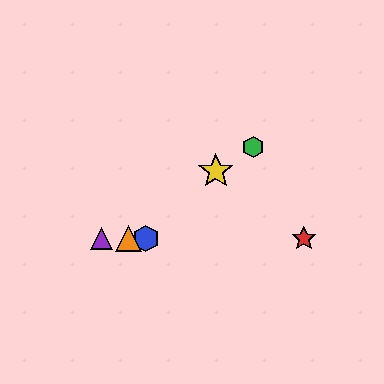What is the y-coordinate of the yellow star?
The yellow star is at y≈171.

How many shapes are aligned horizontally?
4 shapes (the red star, the blue hexagon, the purple triangle, the orange triangle) are aligned horizontally.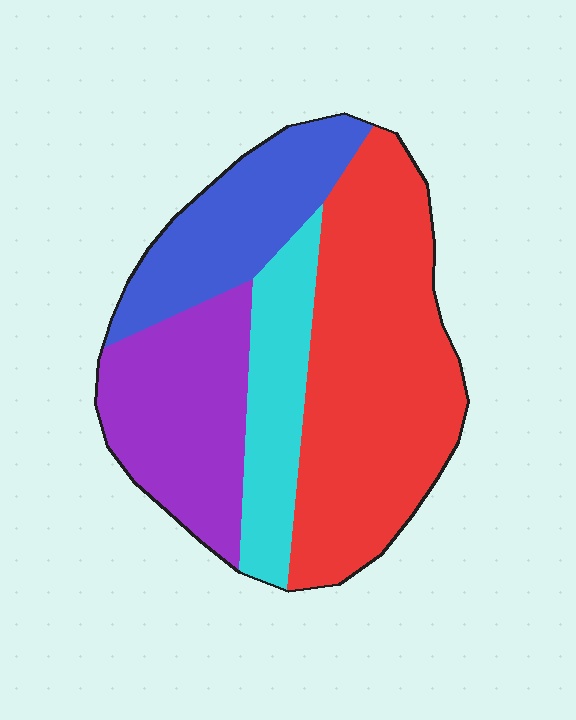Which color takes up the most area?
Red, at roughly 45%.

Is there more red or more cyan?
Red.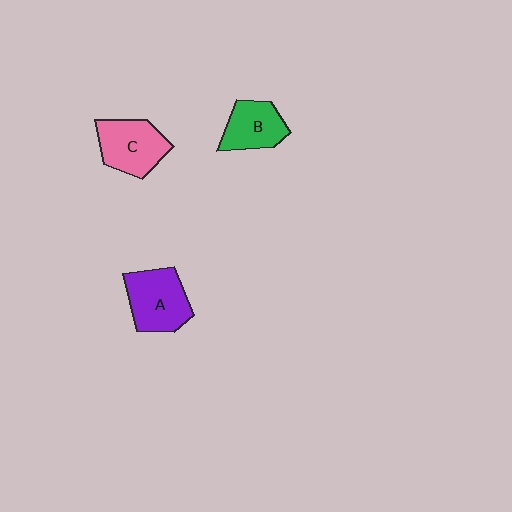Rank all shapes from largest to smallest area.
From largest to smallest: A (purple), C (pink), B (green).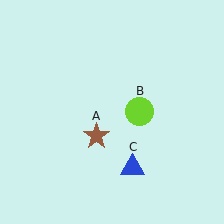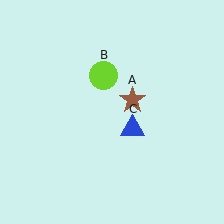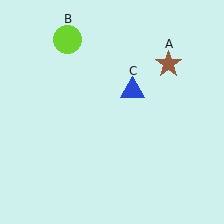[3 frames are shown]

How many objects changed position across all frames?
3 objects changed position: brown star (object A), lime circle (object B), blue triangle (object C).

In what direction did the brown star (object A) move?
The brown star (object A) moved up and to the right.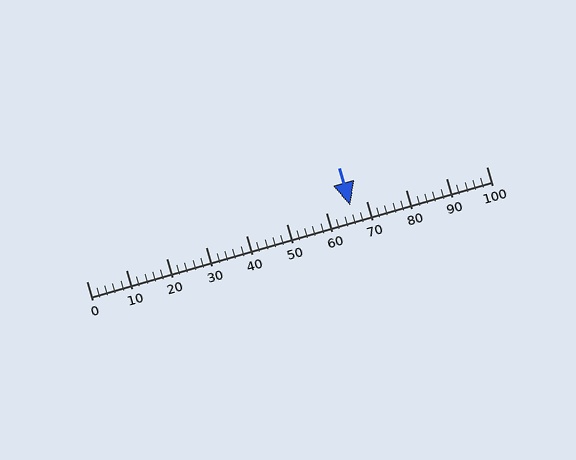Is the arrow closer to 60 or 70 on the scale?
The arrow is closer to 70.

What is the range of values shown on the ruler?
The ruler shows values from 0 to 100.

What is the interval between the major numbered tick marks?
The major tick marks are spaced 10 units apart.